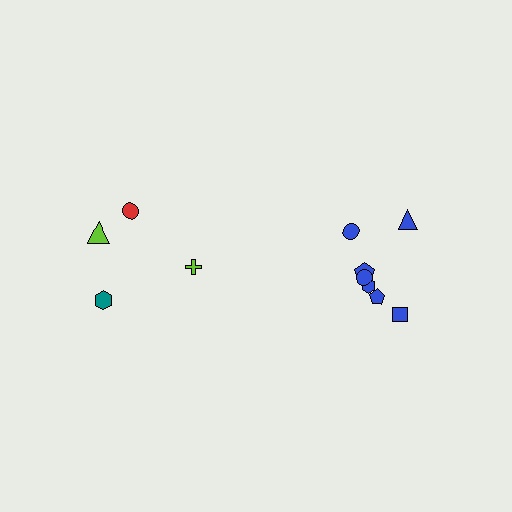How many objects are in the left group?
There are 4 objects.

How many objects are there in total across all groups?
There are 11 objects.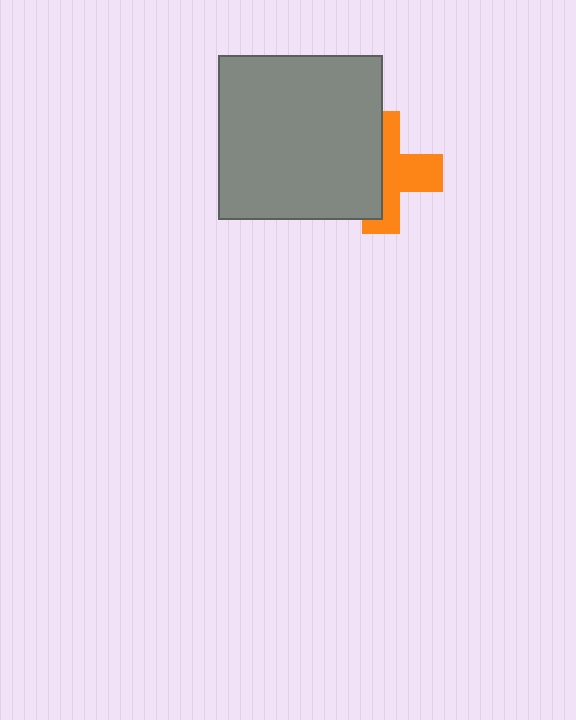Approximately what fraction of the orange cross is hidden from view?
Roughly 50% of the orange cross is hidden behind the gray square.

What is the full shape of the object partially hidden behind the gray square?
The partially hidden object is an orange cross.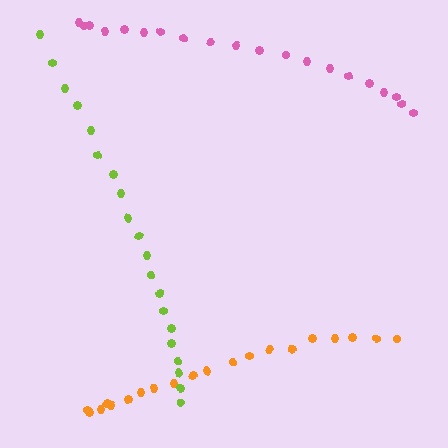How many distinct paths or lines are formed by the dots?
There are 3 distinct paths.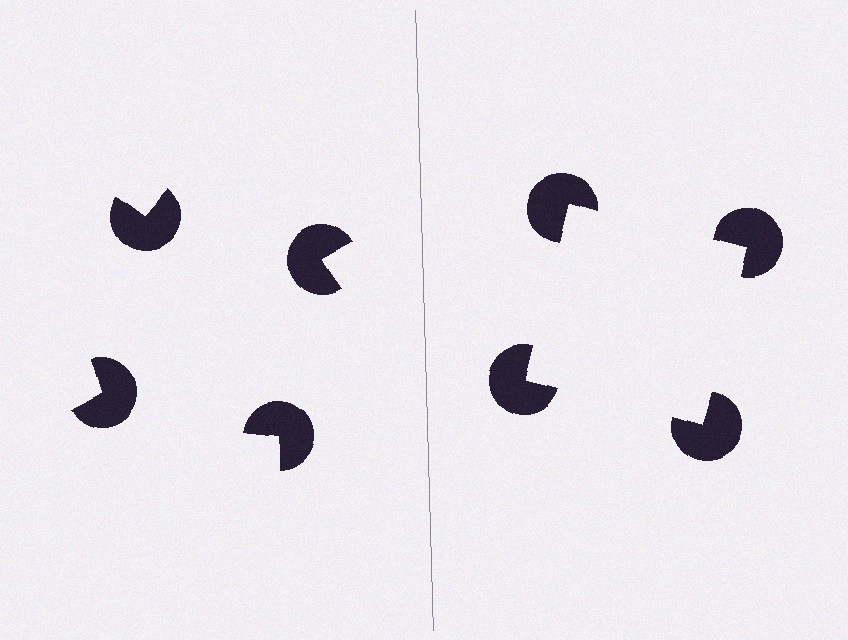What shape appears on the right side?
An illusory square.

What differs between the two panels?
The pac-man discs are positioned identically on both sides; only the wedge orientations differ. On the right they align to a square; on the left they are misaligned.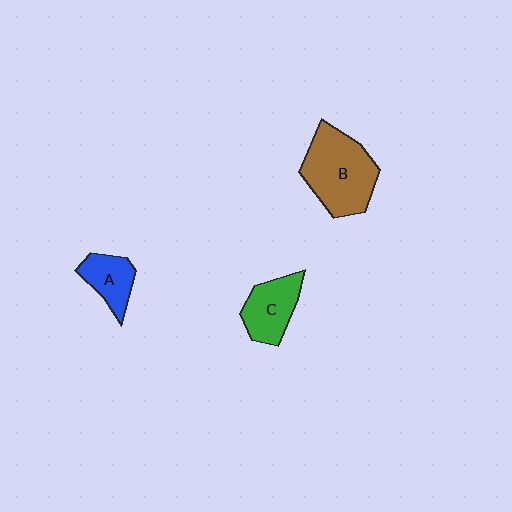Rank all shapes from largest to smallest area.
From largest to smallest: B (brown), C (green), A (blue).